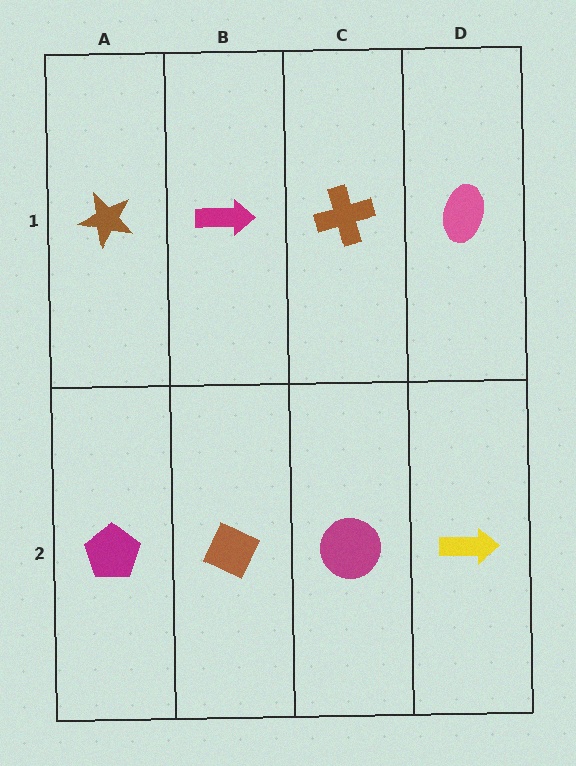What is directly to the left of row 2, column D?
A magenta circle.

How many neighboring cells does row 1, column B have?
3.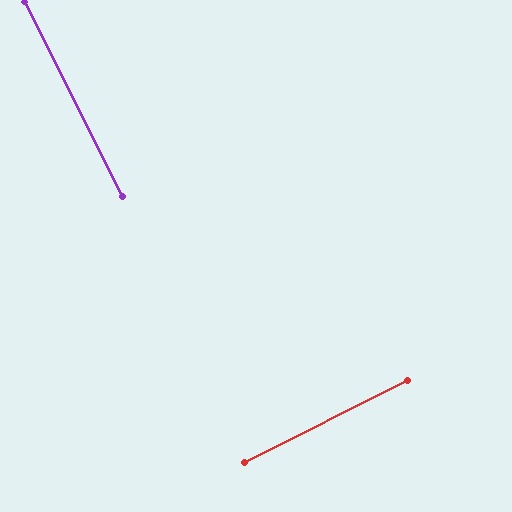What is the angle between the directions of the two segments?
Approximately 90 degrees.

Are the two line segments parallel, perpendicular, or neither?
Perpendicular — they meet at approximately 90°.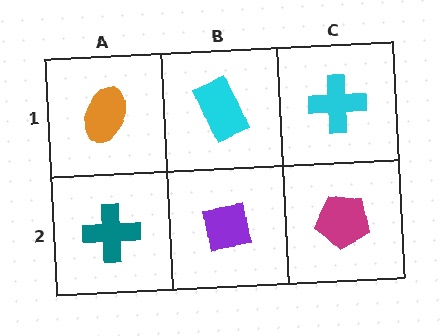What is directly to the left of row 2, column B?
A teal cross.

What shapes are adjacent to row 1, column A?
A teal cross (row 2, column A), a cyan rectangle (row 1, column B).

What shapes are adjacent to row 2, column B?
A cyan rectangle (row 1, column B), a teal cross (row 2, column A), a magenta pentagon (row 2, column C).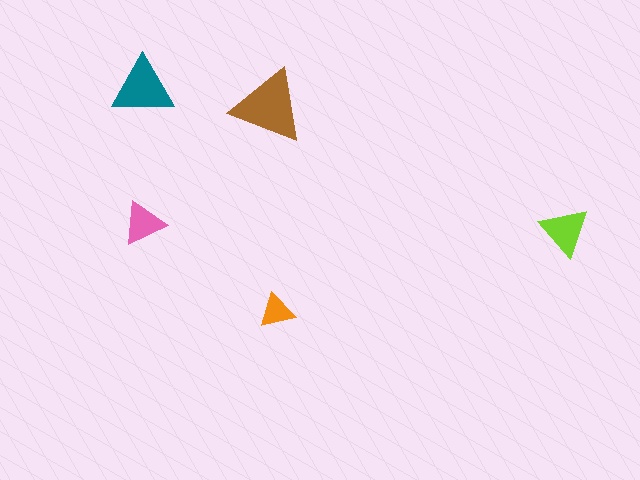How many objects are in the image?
There are 5 objects in the image.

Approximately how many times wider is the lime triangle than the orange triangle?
About 1.5 times wider.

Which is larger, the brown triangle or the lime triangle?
The brown one.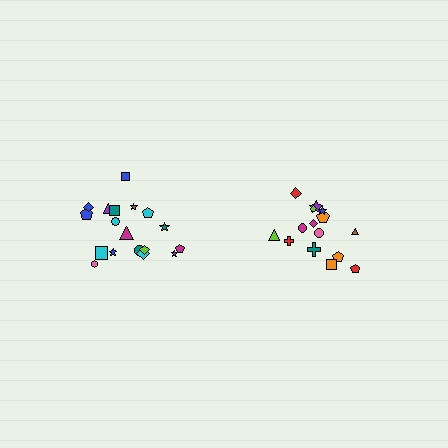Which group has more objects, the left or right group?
The left group.